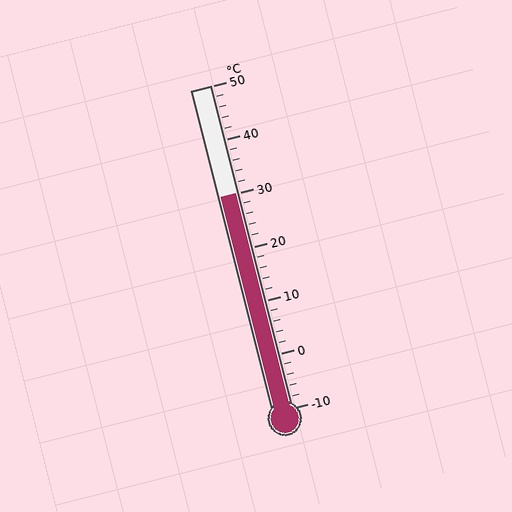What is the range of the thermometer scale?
The thermometer scale ranges from -10°C to 50°C.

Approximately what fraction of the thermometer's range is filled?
The thermometer is filled to approximately 65% of its range.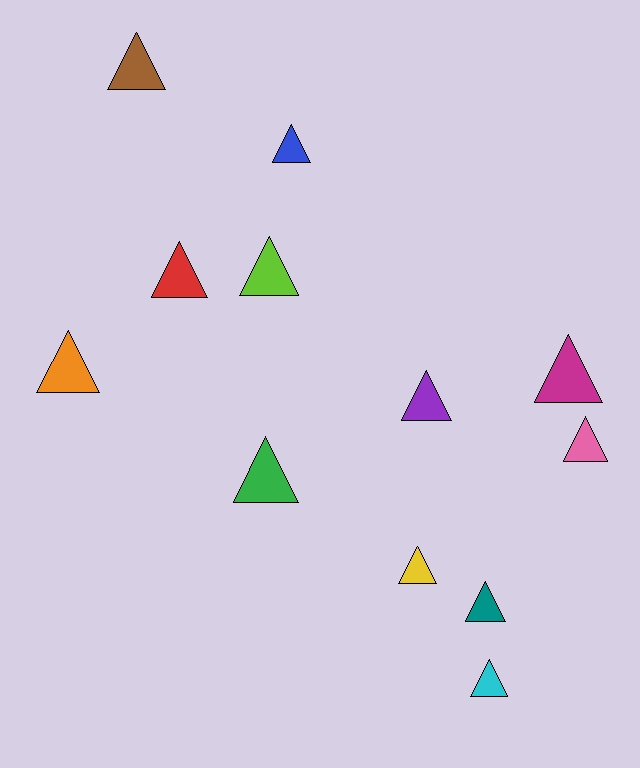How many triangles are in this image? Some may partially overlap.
There are 12 triangles.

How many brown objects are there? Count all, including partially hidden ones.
There is 1 brown object.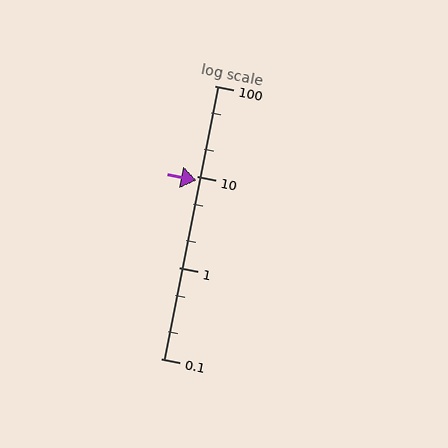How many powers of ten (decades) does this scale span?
The scale spans 3 decades, from 0.1 to 100.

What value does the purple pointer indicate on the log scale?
The pointer indicates approximately 9.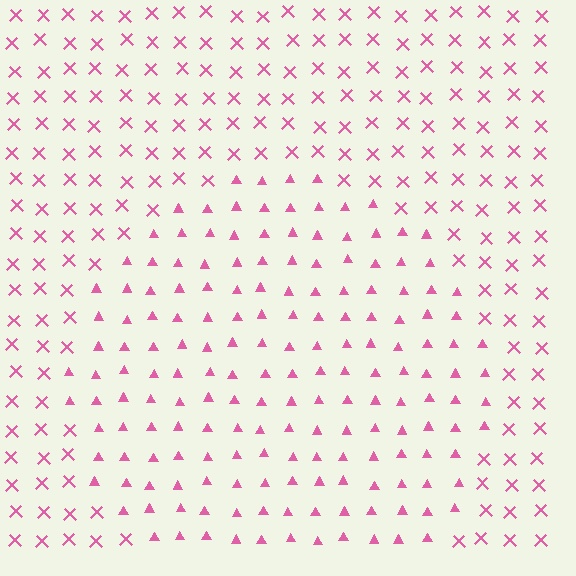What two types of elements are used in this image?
The image uses triangles inside the circle region and X marks outside it.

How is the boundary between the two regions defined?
The boundary is defined by a change in element shape: triangles inside vs. X marks outside. All elements share the same color and spacing.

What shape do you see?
I see a circle.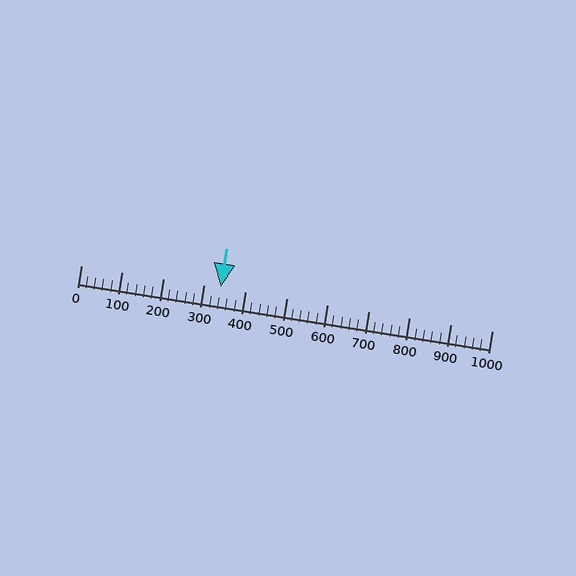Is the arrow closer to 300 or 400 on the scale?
The arrow is closer to 300.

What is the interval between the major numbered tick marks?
The major tick marks are spaced 100 units apart.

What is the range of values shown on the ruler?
The ruler shows values from 0 to 1000.